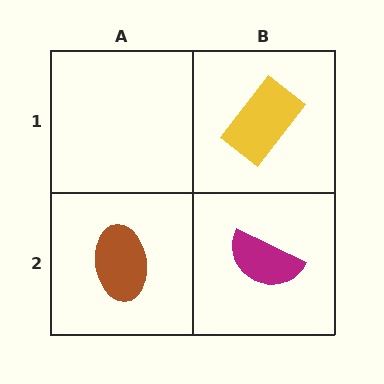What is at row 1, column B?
A yellow rectangle.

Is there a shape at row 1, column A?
No, that cell is empty.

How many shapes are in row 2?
2 shapes.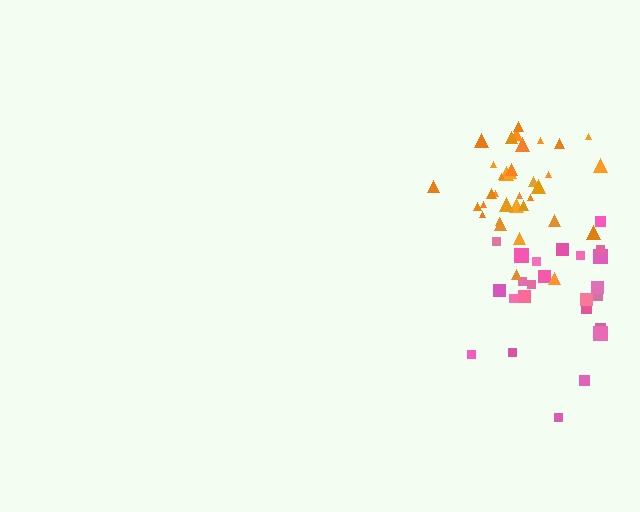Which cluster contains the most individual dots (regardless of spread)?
Orange (35).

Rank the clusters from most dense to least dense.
orange, pink.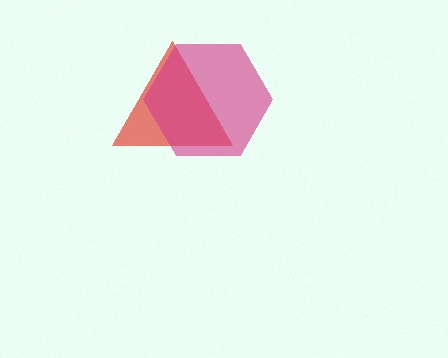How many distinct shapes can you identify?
There are 2 distinct shapes: a red triangle, a magenta hexagon.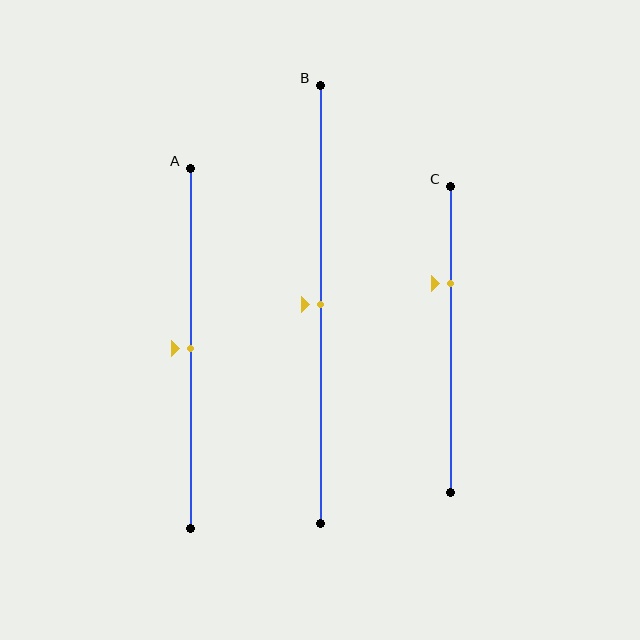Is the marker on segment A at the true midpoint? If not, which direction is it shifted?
Yes, the marker on segment A is at the true midpoint.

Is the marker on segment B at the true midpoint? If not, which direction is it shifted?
Yes, the marker on segment B is at the true midpoint.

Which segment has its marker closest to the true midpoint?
Segment A has its marker closest to the true midpoint.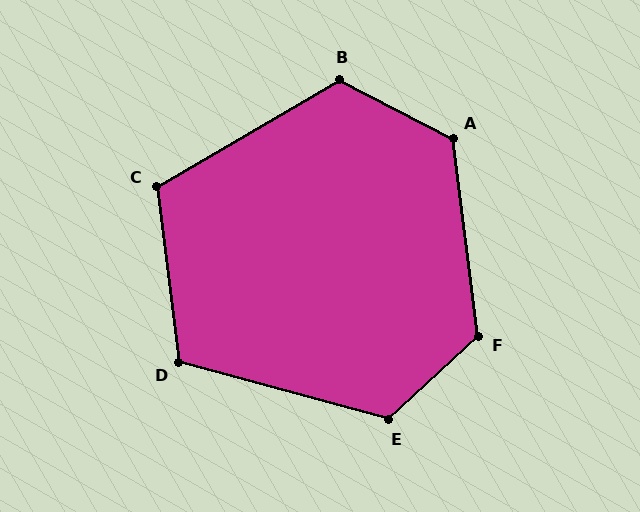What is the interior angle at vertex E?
Approximately 122 degrees (obtuse).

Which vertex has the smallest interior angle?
D, at approximately 112 degrees.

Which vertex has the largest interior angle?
F, at approximately 126 degrees.